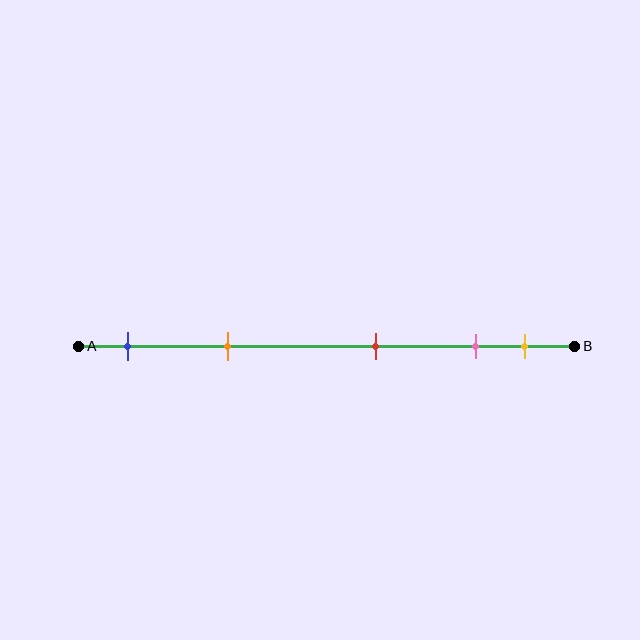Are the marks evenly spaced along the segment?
No, the marks are not evenly spaced.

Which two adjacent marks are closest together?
The pink and yellow marks are the closest adjacent pair.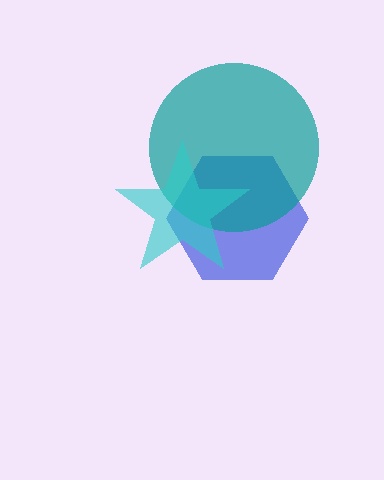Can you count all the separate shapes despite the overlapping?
Yes, there are 3 separate shapes.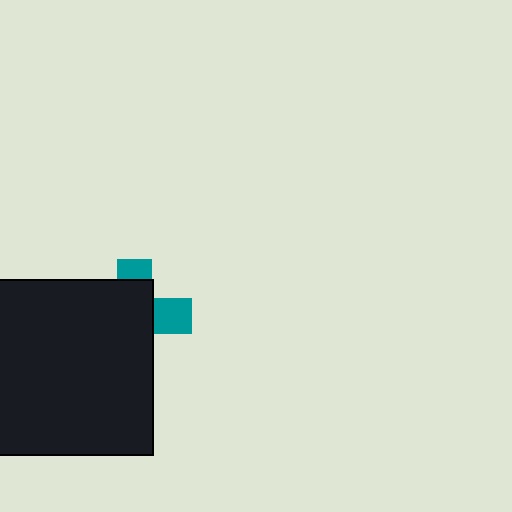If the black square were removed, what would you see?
You would see the complete teal cross.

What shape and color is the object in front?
The object in front is a black square.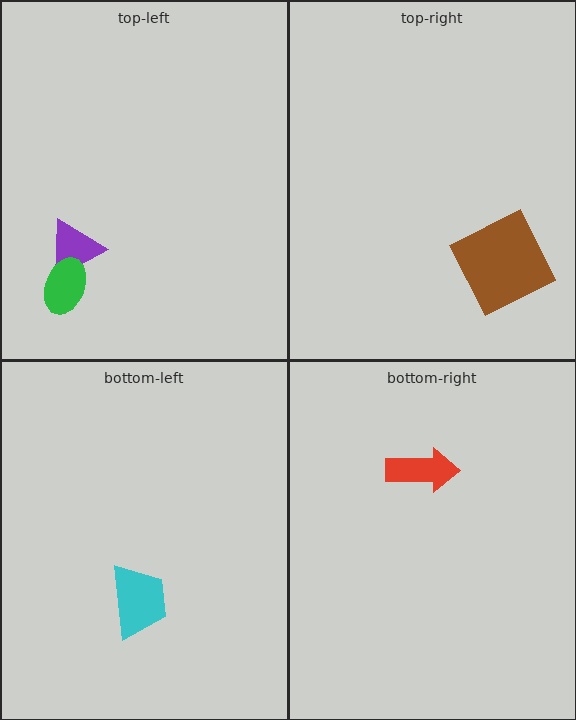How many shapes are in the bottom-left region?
1.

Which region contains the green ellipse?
The top-left region.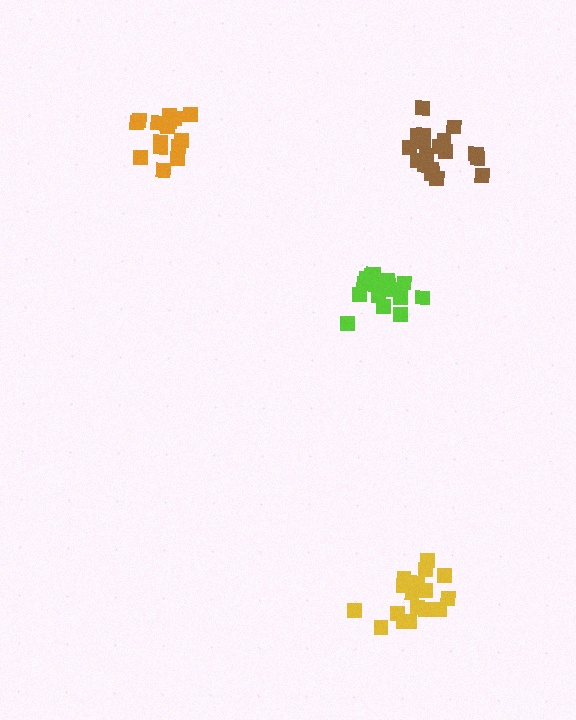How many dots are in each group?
Group 1: 15 dots, Group 2: 19 dots, Group 3: 18 dots, Group 4: 19 dots (71 total).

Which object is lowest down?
The yellow cluster is bottommost.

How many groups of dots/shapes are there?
There are 4 groups.